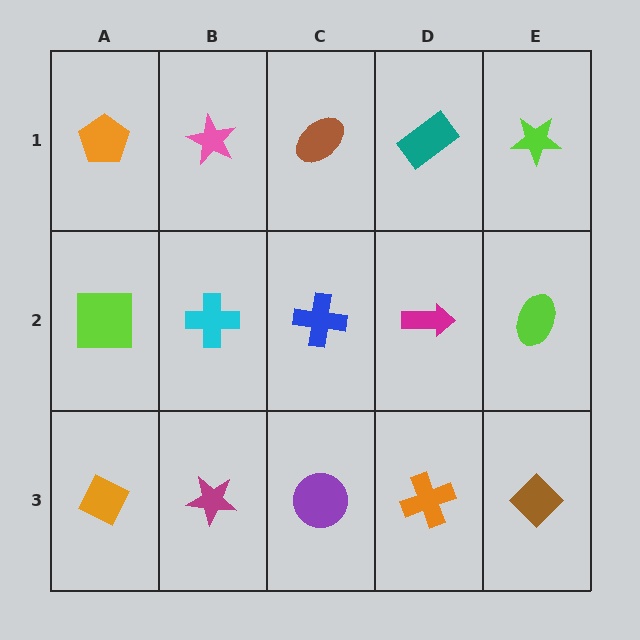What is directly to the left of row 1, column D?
A brown ellipse.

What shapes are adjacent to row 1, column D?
A magenta arrow (row 2, column D), a brown ellipse (row 1, column C), a lime star (row 1, column E).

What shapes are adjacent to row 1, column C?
A blue cross (row 2, column C), a pink star (row 1, column B), a teal rectangle (row 1, column D).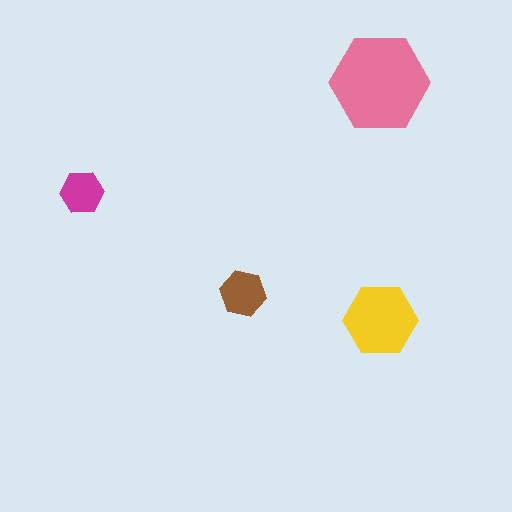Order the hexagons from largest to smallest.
the pink one, the yellow one, the brown one, the magenta one.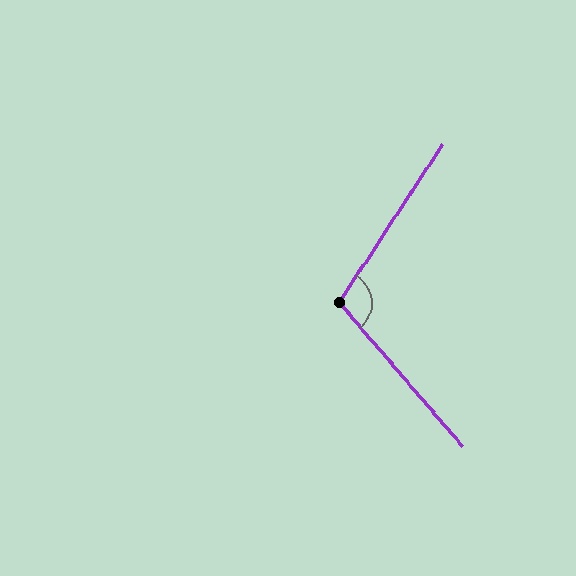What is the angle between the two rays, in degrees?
Approximately 106 degrees.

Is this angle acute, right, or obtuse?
It is obtuse.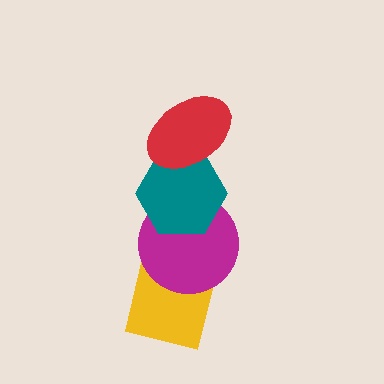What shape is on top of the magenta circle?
The teal hexagon is on top of the magenta circle.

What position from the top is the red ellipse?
The red ellipse is 1st from the top.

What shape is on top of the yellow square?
The magenta circle is on top of the yellow square.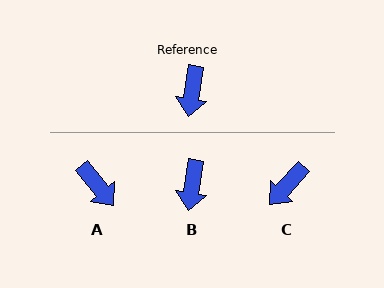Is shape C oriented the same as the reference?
No, it is off by about 35 degrees.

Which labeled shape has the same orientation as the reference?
B.